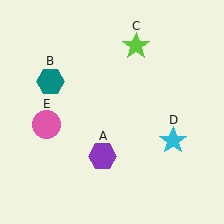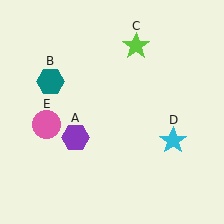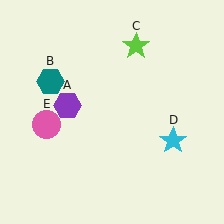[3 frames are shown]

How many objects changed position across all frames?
1 object changed position: purple hexagon (object A).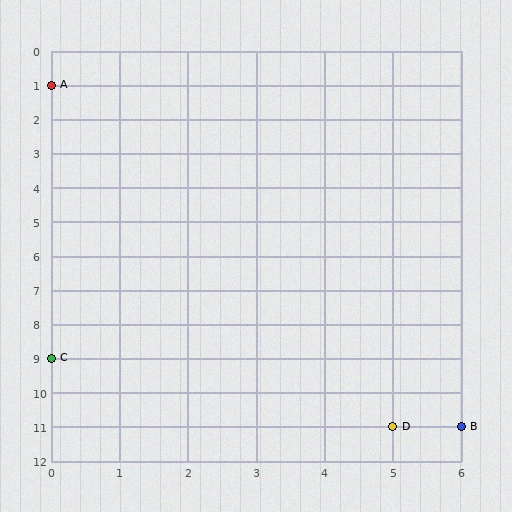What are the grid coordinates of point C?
Point C is at grid coordinates (0, 9).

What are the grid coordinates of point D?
Point D is at grid coordinates (5, 11).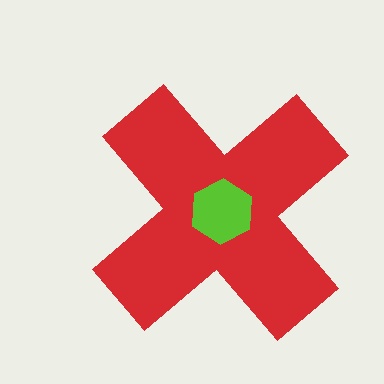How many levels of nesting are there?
2.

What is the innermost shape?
The lime hexagon.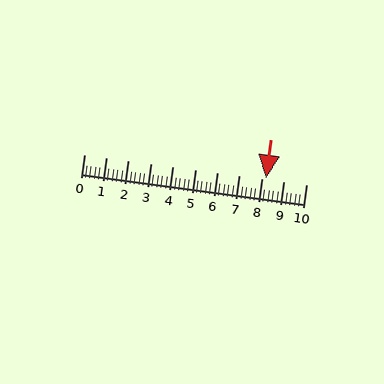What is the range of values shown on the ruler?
The ruler shows values from 0 to 10.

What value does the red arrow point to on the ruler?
The red arrow points to approximately 8.2.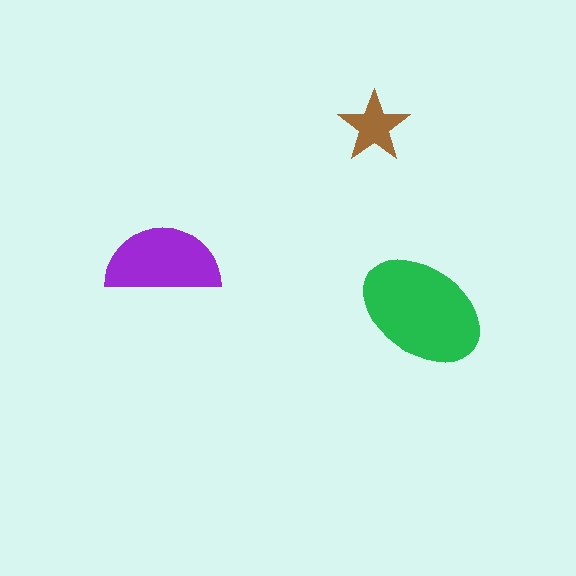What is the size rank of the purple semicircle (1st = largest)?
2nd.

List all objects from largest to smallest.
The green ellipse, the purple semicircle, the brown star.